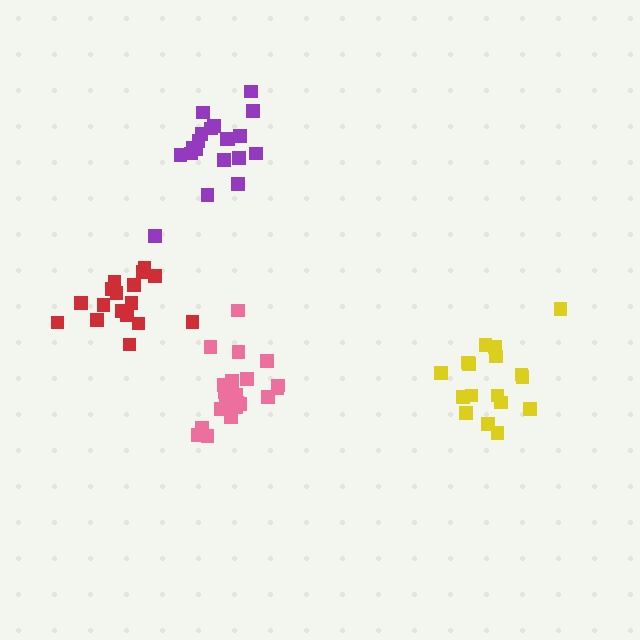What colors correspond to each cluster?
The clusters are colored: pink, yellow, purple, red.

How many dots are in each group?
Group 1: 21 dots, Group 2: 17 dots, Group 3: 20 dots, Group 4: 17 dots (75 total).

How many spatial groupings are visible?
There are 4 spatial groupings.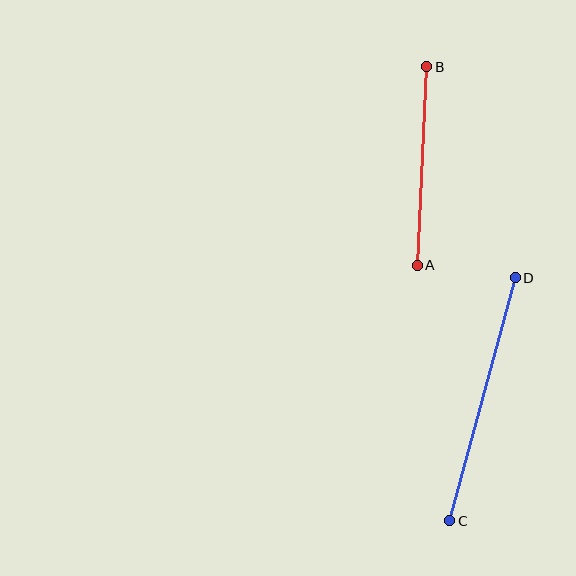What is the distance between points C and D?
The distance is approximately 252 pixels.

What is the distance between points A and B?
The distance is approximately 199 pixels.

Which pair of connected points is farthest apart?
Points C and D are farthest apart.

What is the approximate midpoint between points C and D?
The midpoint is at approximately (482, 399) pixels.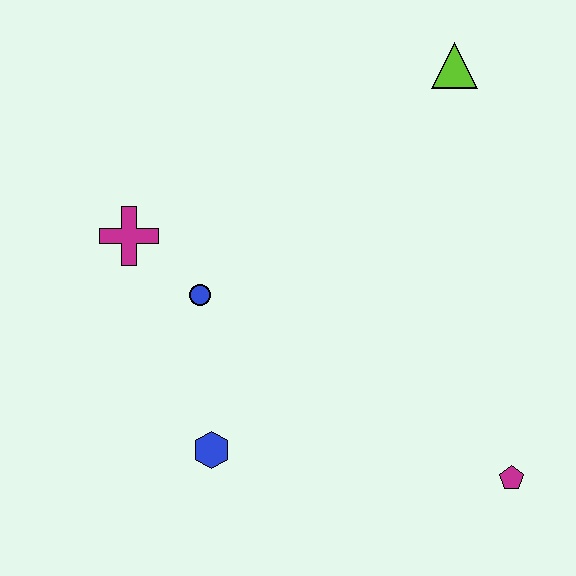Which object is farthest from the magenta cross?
The magenta pentagon is farthest from the magenta cross.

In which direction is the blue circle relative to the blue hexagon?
The blue circle is above the blue hexagon.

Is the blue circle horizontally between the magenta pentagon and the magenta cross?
Yes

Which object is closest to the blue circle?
The magenta cross is closest to the blue circle.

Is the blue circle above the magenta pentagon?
Yes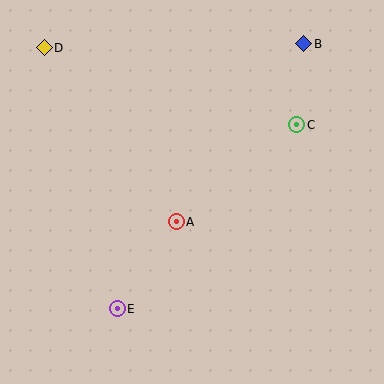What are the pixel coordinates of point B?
Point B is at (304, 44).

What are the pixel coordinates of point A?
Point A is at (176, 222).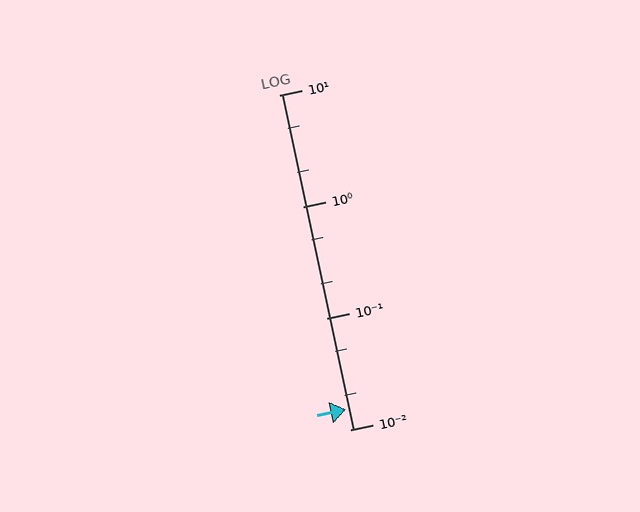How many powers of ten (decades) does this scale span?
The scale spans 3 decades, from 0.01 to 10.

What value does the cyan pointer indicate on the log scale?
The pointer indicates approximately 0.015.